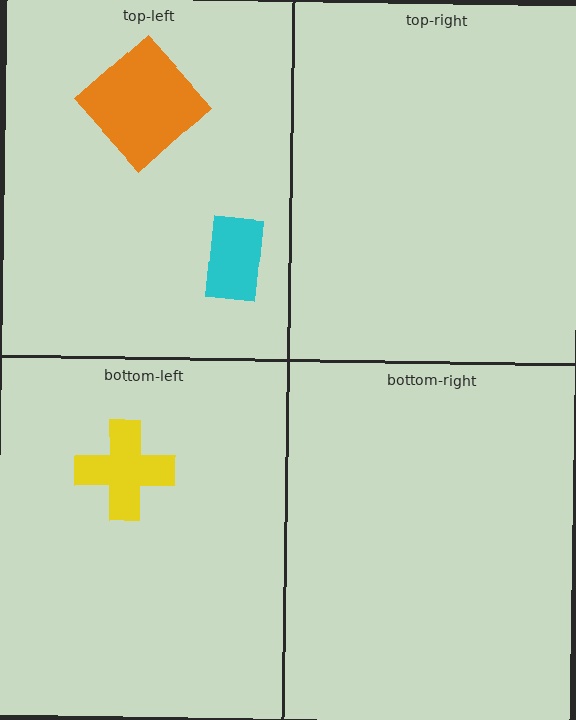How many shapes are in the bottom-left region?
1.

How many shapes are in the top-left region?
2.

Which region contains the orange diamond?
The top-left region.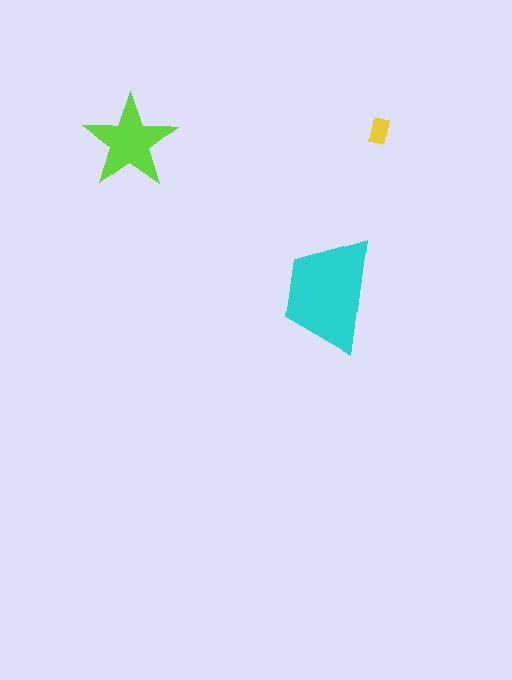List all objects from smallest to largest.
The yellow rectangle, the lime star, the cyan trapezoid.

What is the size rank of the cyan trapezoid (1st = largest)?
1st.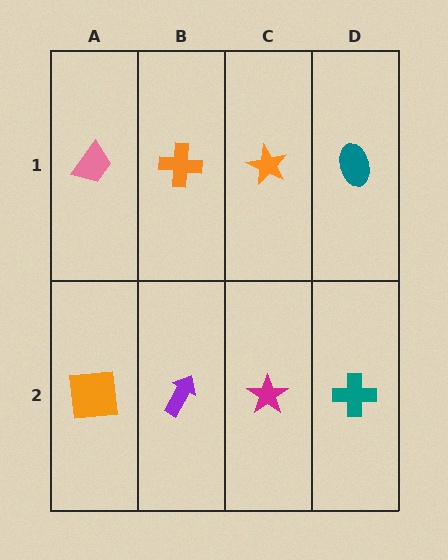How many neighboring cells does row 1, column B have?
3.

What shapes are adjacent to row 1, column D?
A teal cross (row 2, column D), an orange star (row 1, column C).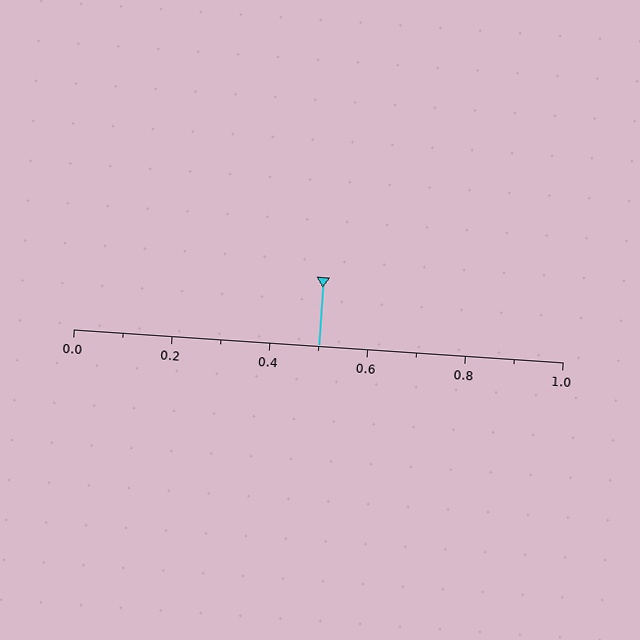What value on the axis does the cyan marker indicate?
The marker indicates approximately 0.5.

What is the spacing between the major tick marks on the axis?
The major ticks are spaced 0.2 apart.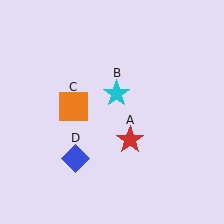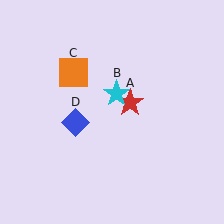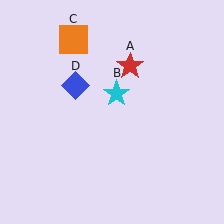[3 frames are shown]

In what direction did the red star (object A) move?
The red star (object A) moved up.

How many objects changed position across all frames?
3 objects changed position: red star (object A), orange square (object C), blue diamond (object D).